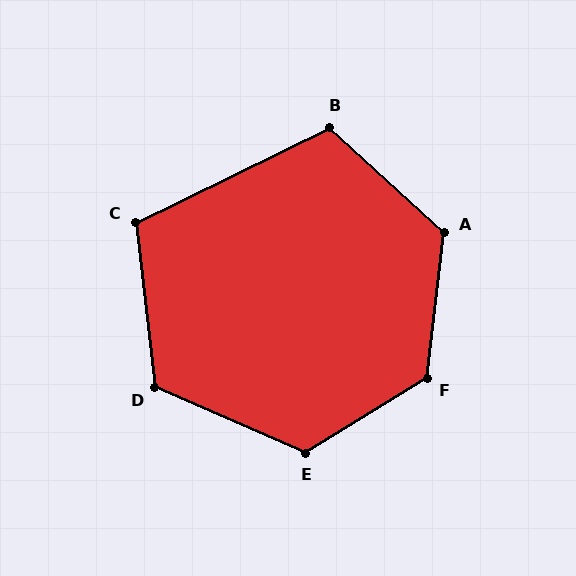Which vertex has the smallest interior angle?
C, at approximately 109 degrees.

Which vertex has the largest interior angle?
F, at approximately 128 degrees.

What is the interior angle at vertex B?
Approximately 111 degrees (obtuse).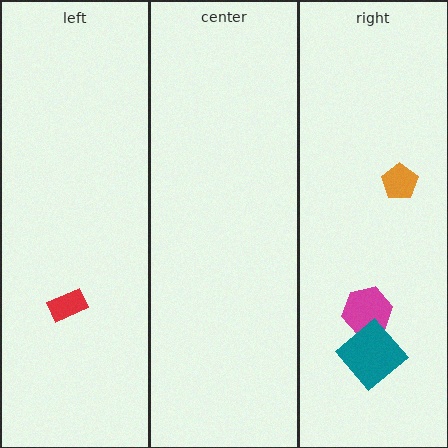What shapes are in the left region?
The red rectangle.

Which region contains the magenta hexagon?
The right region.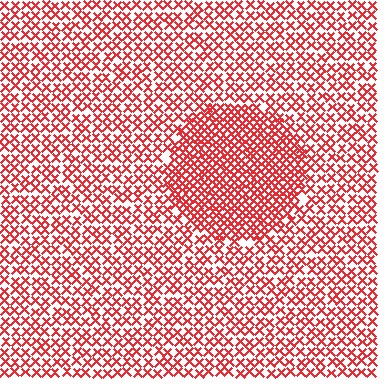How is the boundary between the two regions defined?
The boundary is defined by a change in element density (approximately 1.9x ratio). All elements are the same color, size, and shape.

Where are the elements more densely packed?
The elements are more densely packed inside the circle boundary.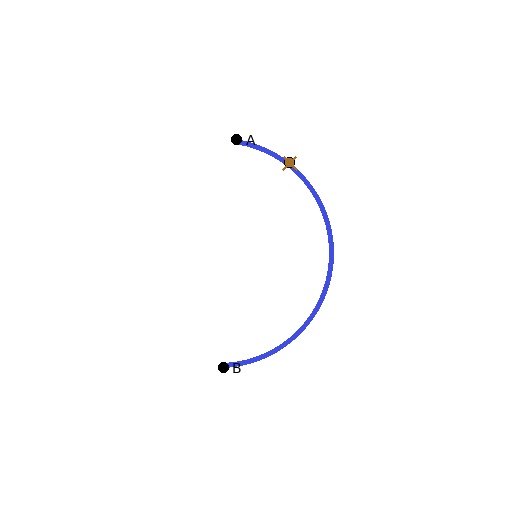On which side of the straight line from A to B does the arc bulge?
The arc bulges to the right of the straight line connecting A and B.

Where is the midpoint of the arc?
The arc midpoint is the point on the curve farthest from the straight line joining A and B. It sits to the right of that line.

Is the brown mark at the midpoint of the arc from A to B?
No. The brown mark lies on the arc but is closer to endpoint A. The arc midpoint would be at the point on the curve equidistant along the arc from both A and B.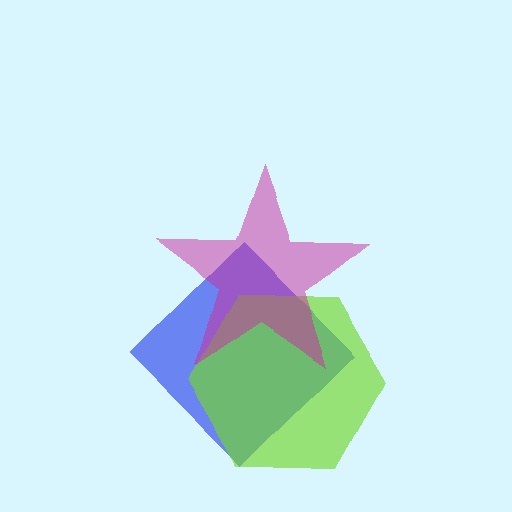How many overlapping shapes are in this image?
There are 3 overlapping shapes in the image.